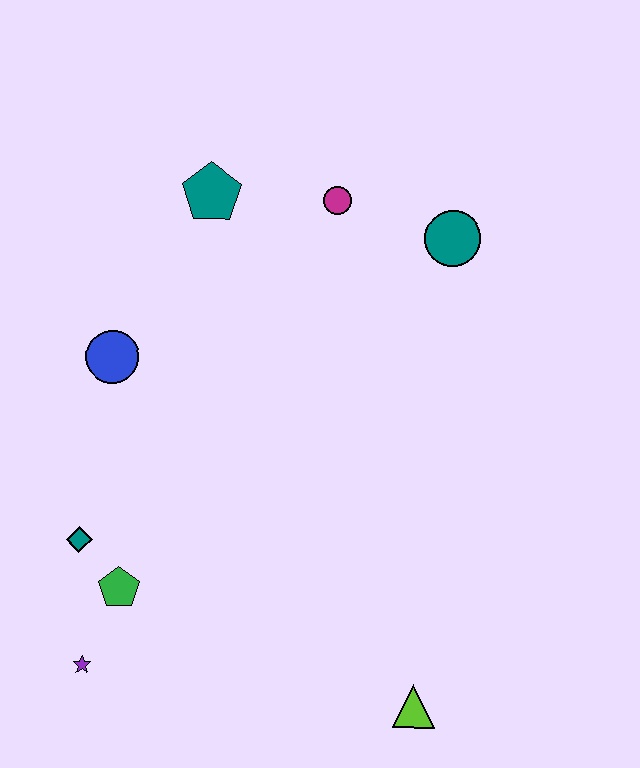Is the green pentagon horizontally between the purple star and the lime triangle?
Yes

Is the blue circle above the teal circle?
No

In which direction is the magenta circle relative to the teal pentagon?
The magenta circle is to the right of the teal pentagon.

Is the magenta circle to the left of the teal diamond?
No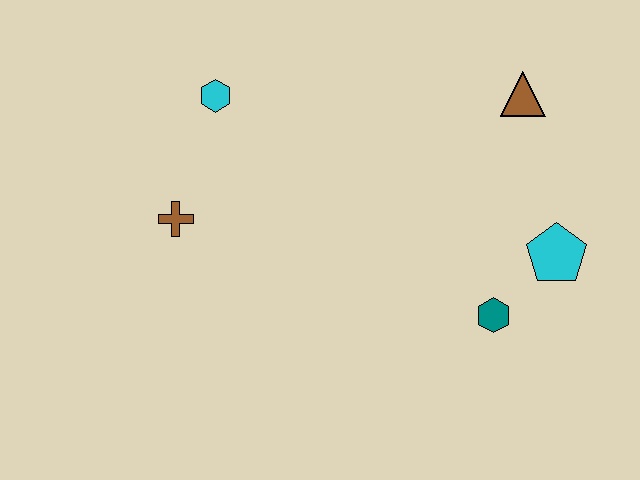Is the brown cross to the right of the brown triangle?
No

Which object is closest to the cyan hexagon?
The brown cross is closest to the cyan hexagon.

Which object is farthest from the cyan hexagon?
The cyan pentagon is farthest from the cyan hexagon.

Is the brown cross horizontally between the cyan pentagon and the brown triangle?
No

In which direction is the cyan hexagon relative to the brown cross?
The cyan hexagon is above the brown cross.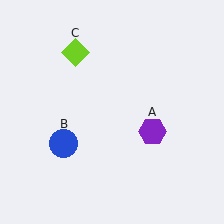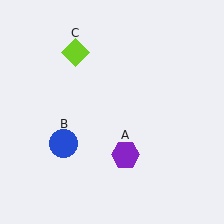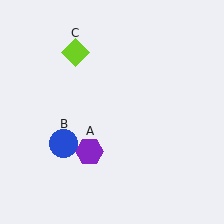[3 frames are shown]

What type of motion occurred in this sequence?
The purple hexagon (object A) rotated clockwise around the center of the scene.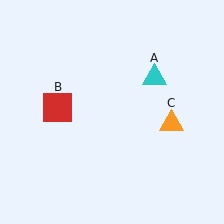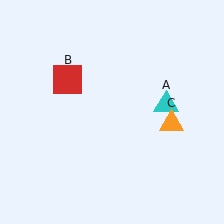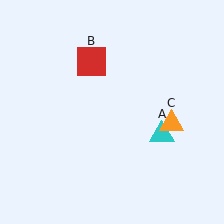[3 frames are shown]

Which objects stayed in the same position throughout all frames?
Orange triangle (object C) remained stationary.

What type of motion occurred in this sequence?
The cyan triangle (object A), red square (object B) rotated clockwise around the center of the scene.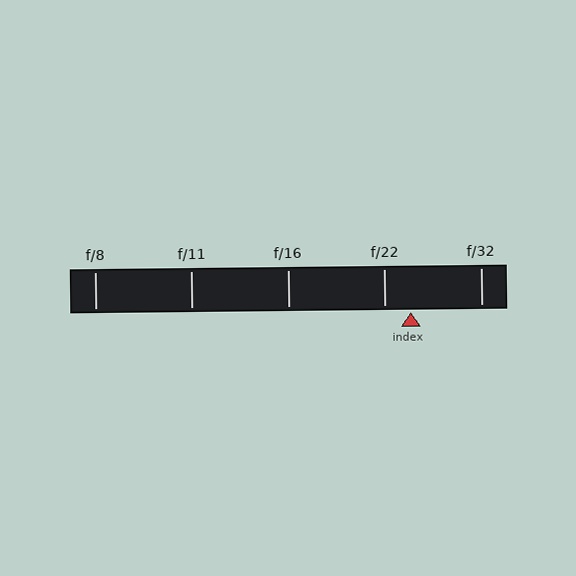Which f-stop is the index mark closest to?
The index mark is closest to f/22.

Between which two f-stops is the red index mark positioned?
The index mark is between f/22 and f/32.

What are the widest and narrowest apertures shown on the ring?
The widest aperture shown is f/8 and the narrowest is f/32.